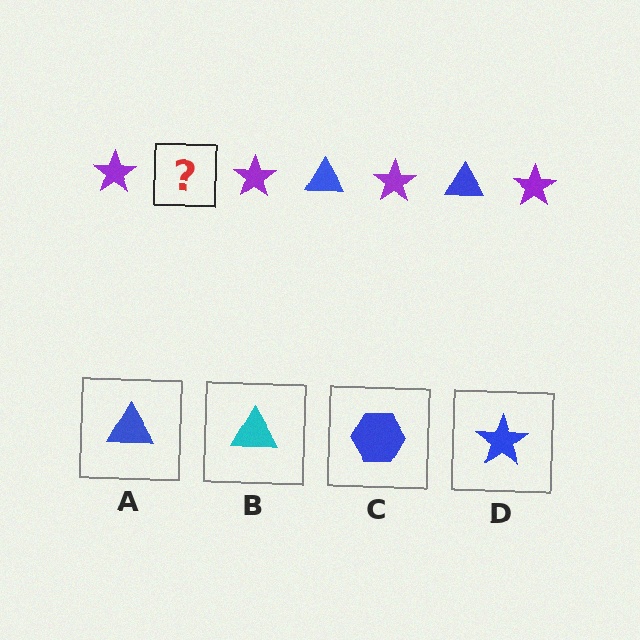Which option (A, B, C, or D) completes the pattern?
A.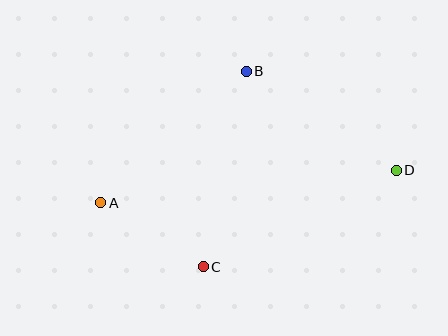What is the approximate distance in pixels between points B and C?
The distance between B and C is approximately 200 pixels.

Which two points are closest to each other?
Points A and C are closest to each other.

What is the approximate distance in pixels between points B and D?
The distance between B and D is approximately 179 pixels.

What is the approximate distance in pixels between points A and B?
The distance between A and B is approximately 196 pixels.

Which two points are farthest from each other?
Points A and D are farthest from each other.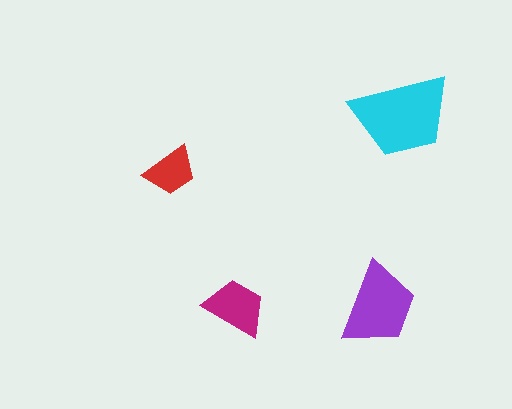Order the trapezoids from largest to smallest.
the cyan one, the purple one, the magenta one, the red one.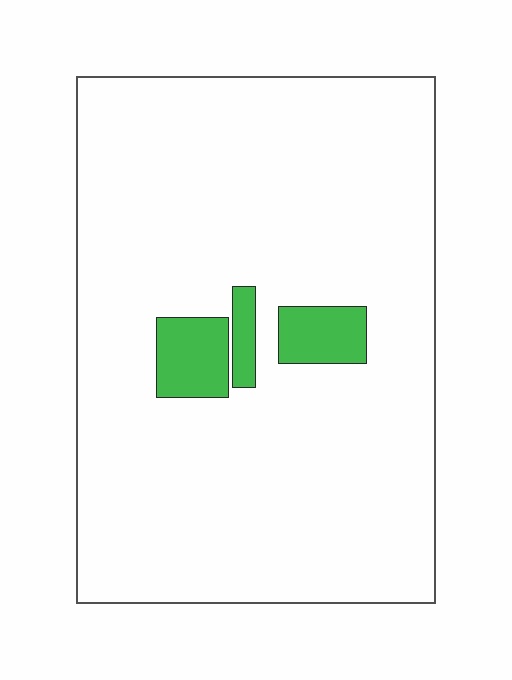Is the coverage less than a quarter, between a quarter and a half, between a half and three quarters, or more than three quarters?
Less than a quarter.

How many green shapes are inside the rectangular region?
3.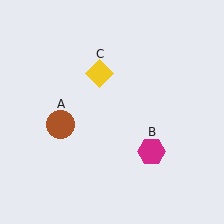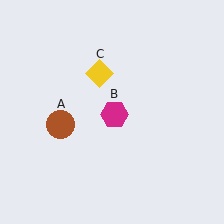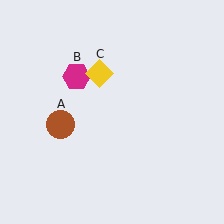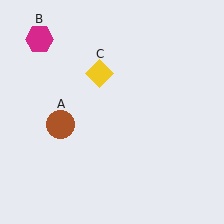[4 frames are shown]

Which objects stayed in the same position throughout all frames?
Brown circle (object A) and yellow diamond (object C) remained stationary.